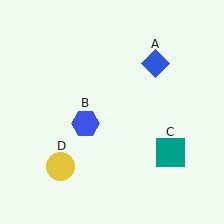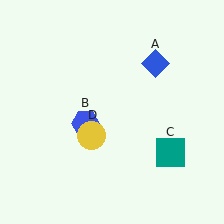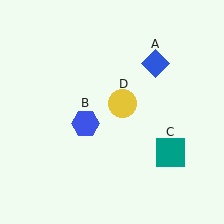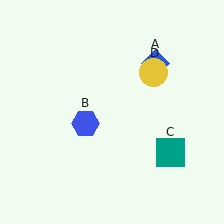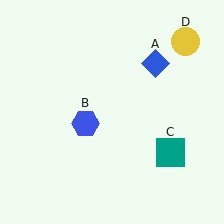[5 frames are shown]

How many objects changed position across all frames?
1 object changed position: yellow circle (object D).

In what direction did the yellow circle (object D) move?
The yellow circle (object D) moved up and to the right.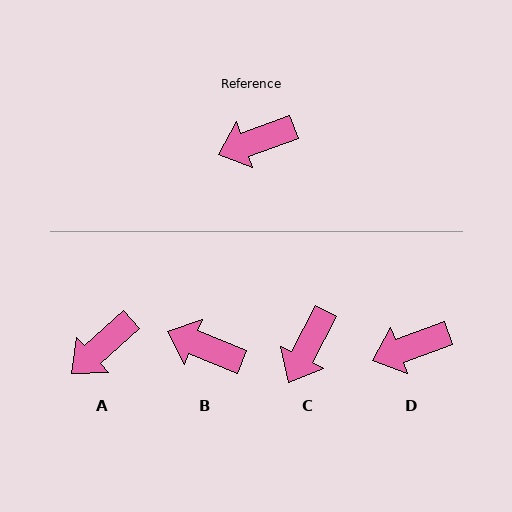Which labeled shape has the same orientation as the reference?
D.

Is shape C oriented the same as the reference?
No, it is off by about 43 degrees.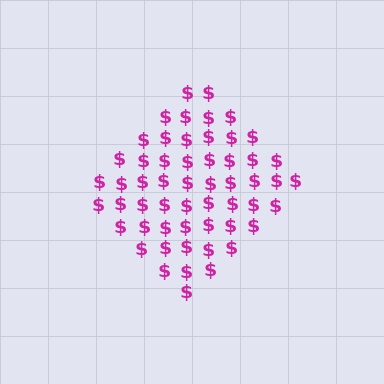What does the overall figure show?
The overall figure shows a diamond.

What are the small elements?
The small elements are dollar signs.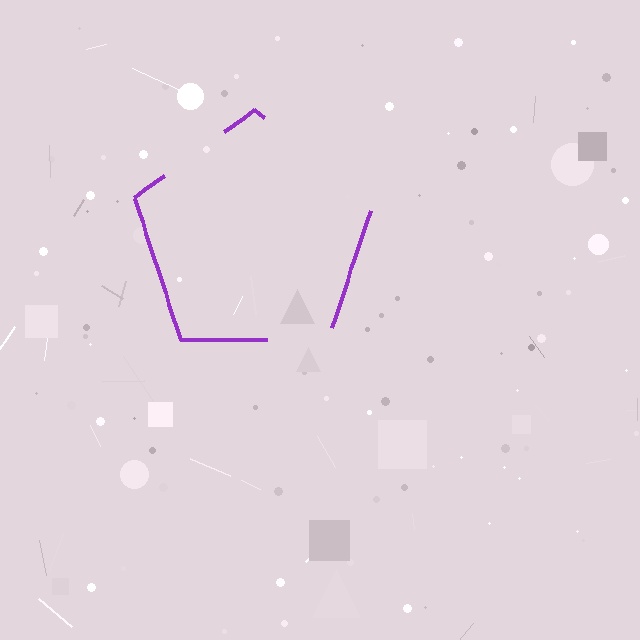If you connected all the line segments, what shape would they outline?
They would outline a pentagon.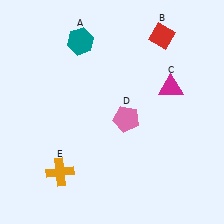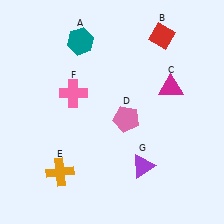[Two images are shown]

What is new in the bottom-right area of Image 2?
A purple triangle (G) was added in the bottom-right area of Image 2.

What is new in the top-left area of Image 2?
A pink cross (F) was added in the top-left area of Image 2.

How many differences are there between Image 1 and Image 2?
There are 2 differences between the two images.